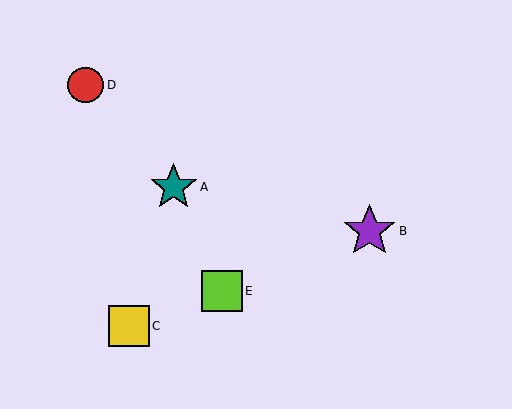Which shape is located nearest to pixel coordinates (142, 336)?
The yellow square (labeled C) at (129, 326) is nearest to that location.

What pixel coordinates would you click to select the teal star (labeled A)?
Click at (174, 187) to select the teal star A.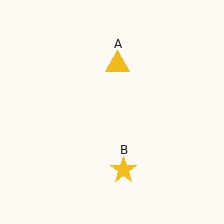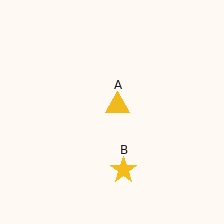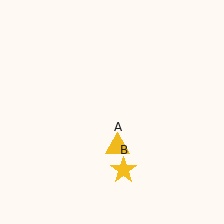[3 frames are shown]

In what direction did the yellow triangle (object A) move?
The yellow triangle (object A) moved down.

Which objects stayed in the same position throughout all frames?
Yellow star (object B) remained stationary.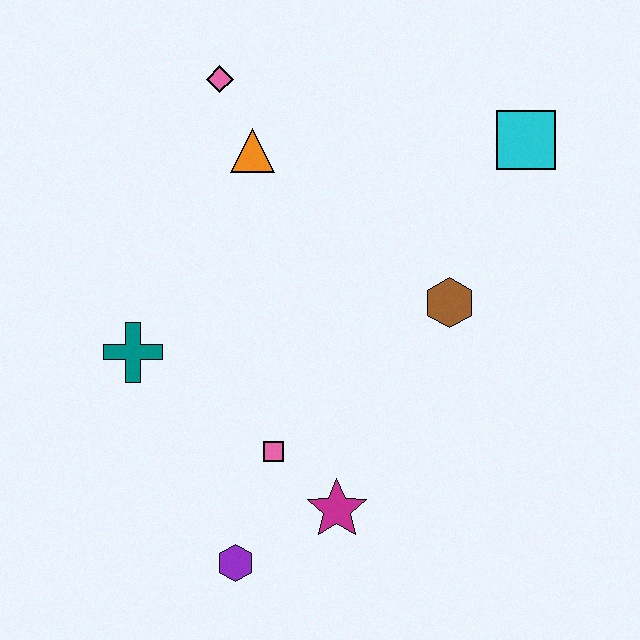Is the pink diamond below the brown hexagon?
No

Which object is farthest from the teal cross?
The cyan square is farthest from the teal cross.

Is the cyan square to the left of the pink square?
No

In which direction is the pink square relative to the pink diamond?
The pink square is below the pink diamond.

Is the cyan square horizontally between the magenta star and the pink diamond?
No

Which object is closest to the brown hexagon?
The cyan square is closest to the brown hexagon.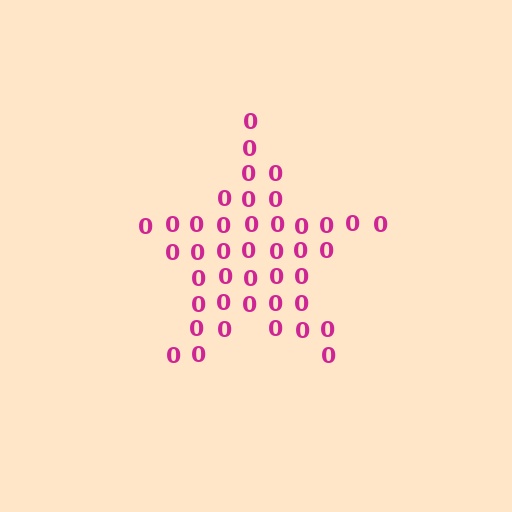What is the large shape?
The large shape is a star.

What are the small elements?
The small elements are digit 0's.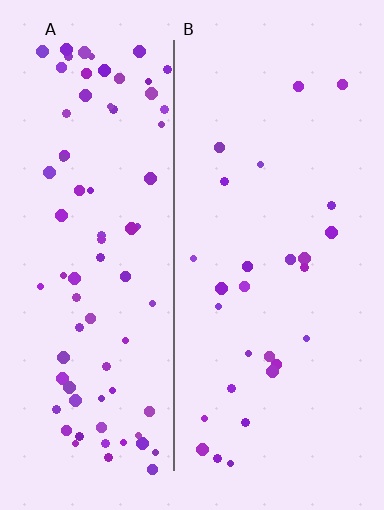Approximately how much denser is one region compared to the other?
Approximately 3.0× — region A over region B.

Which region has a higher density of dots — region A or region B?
A (the left).